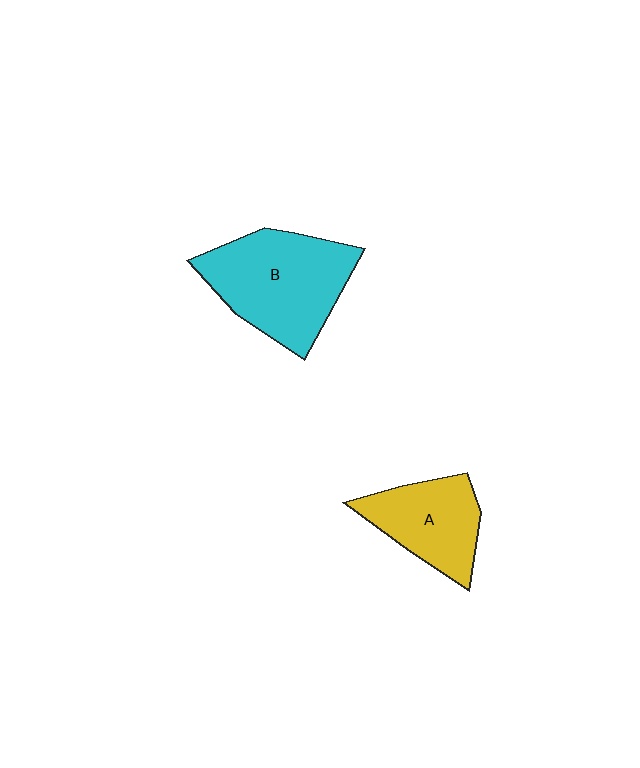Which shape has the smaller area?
Shape A (yellow).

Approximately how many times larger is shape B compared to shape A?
Approximately 1.5 times.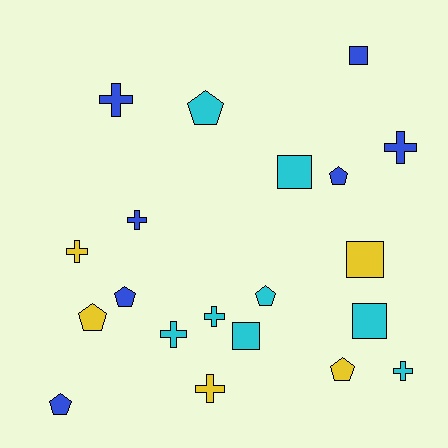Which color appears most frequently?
Cyan, with 8 objects.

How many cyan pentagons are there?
There are 2 cyan pentagons.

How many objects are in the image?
There are 20 objects.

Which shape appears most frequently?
Cross, with 8 objects.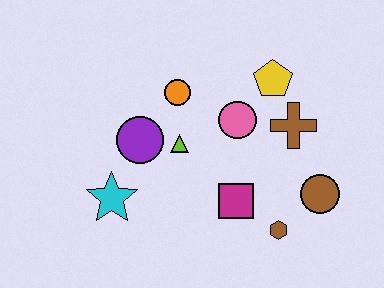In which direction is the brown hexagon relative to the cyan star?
The brown hexagon is to the right of the cyan star.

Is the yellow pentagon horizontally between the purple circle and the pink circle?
No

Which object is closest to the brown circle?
The brown hexagon is closest to the brown circle.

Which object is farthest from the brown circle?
The cyan star is farthest from the brown circle.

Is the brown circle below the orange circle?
Yes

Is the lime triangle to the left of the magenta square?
Yes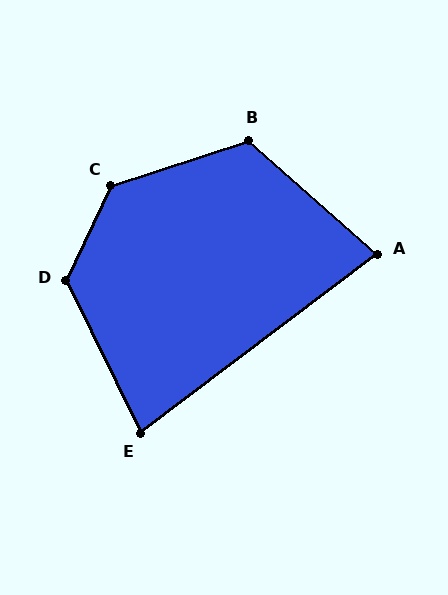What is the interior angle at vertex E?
Approximately 79 degrees (acute).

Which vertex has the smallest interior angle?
A, at approximately 79 degrees.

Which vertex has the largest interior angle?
C, at approximately 134 degrees.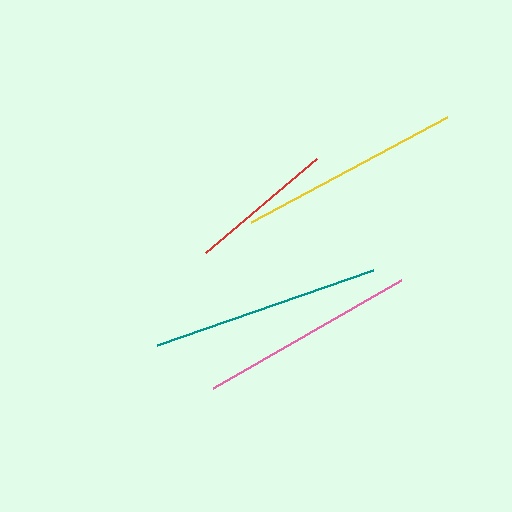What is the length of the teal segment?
The teal segment is approximately 228 pixels long.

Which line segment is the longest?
The teal line is the longest at approximately 228 pixels.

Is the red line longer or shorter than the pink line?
The pink line is longer than the red line.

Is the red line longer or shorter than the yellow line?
The yellow line is longer than the red line.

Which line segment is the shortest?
The red line is the shortest at approximately 145 pixels.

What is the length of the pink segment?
The pink segment is approximately 217 pixels long.